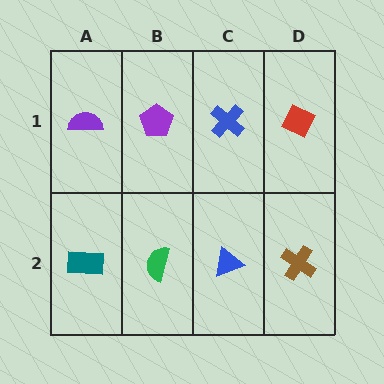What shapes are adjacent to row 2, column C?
A blue cross (row 1, column C), a green semicircle (row 2, column B), a brown cross (row 2, column D).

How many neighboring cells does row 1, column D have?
2.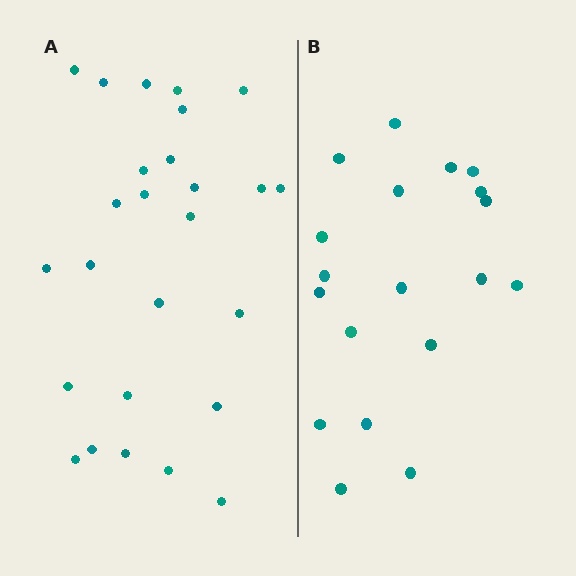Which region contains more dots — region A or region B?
Region A (the left region) has more dots.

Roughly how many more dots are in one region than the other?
Region A has roughly 8 or so more dots than region B.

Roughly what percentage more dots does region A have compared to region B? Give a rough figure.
About 35% more.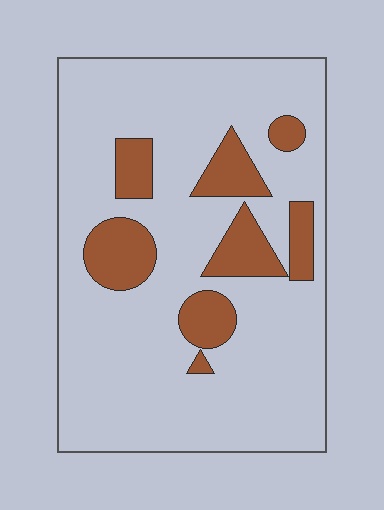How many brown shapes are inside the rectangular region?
8.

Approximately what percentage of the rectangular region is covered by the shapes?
Approximately 20%.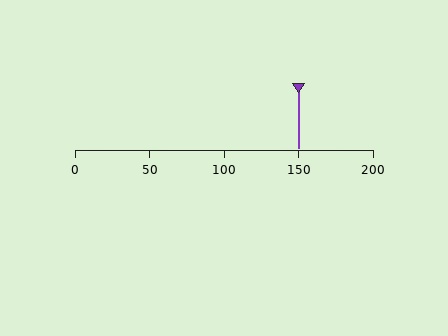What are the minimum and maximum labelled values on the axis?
The axis runs from 0 to 200.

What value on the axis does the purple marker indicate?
The marker indicates approximately 150.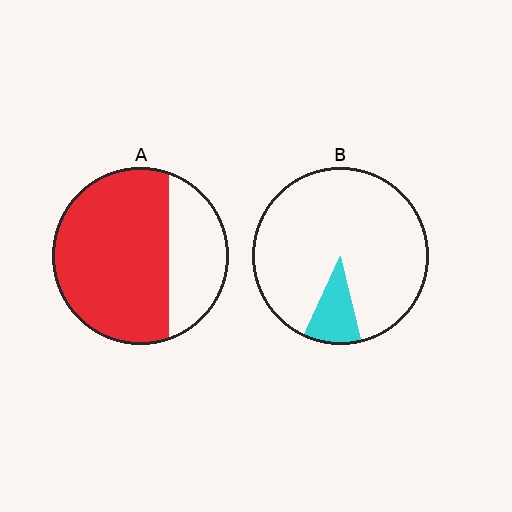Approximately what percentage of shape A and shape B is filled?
A is approximately 70% and B is approximately 10%.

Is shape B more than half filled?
No.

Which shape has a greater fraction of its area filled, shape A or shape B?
Shape A.